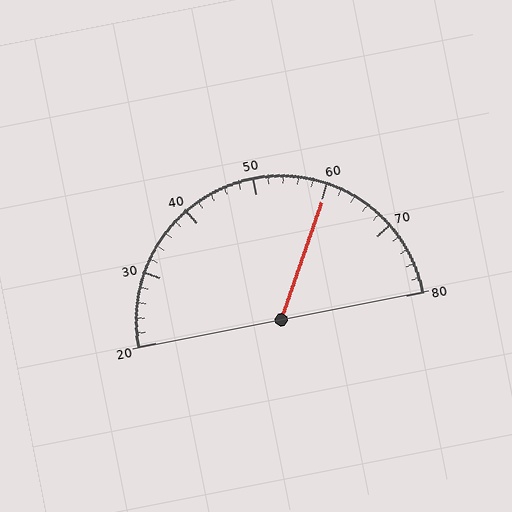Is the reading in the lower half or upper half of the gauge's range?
The reading is in the upper half of the range (20 to 80).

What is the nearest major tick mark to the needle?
The nearest major tick mark is 60.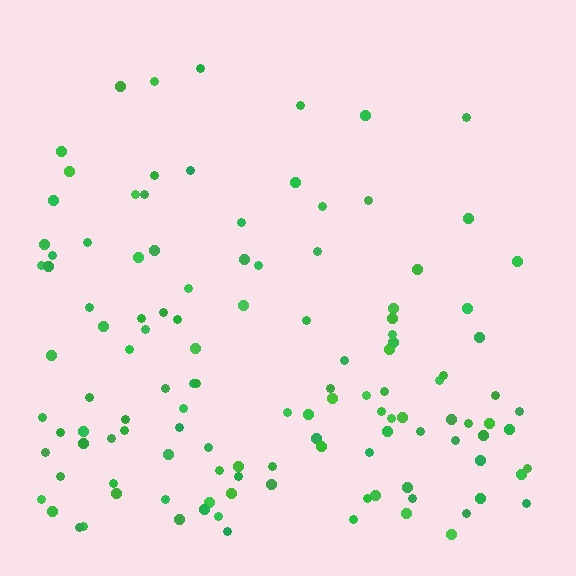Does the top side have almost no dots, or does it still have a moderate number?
Still a moderate number, just noticeably fewer than the bottom.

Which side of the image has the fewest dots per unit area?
The top.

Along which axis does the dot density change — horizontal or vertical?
Vertical.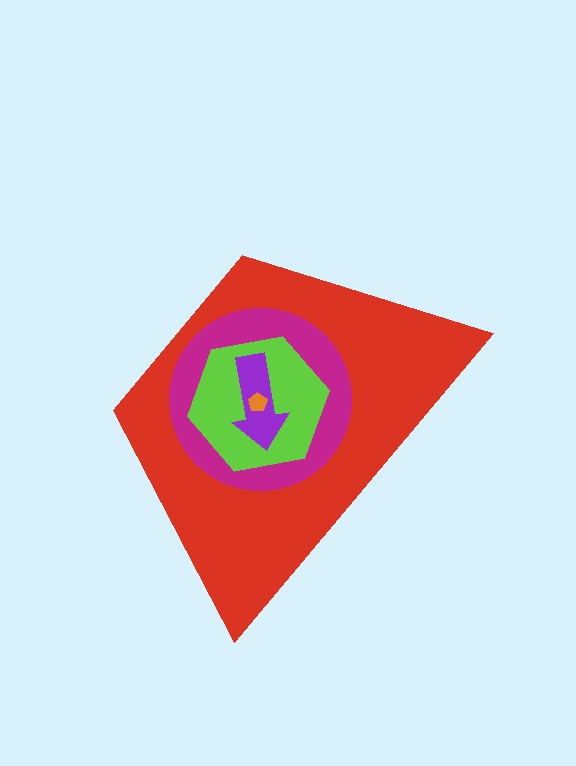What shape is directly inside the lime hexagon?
The purple arrow.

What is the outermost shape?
The red trapezoid.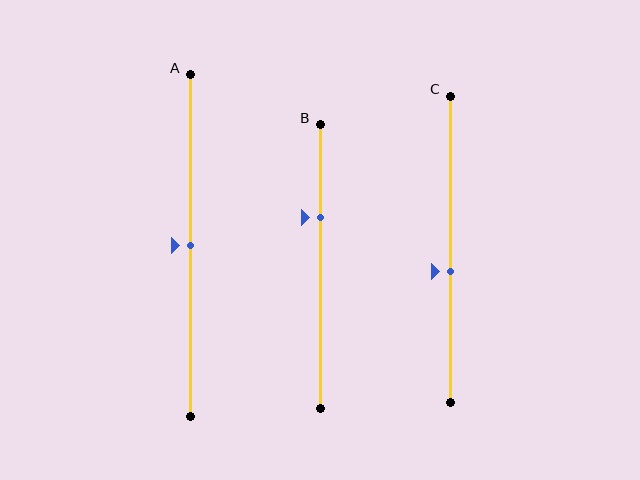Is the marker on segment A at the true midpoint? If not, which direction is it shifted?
Yes, the marker on segment A is at the true midpoint.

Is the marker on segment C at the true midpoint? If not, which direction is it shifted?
No, the marker on segment C is shifted downward by about 7% of the segment length.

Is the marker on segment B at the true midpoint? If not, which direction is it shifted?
No, the marker on segment B is shifted upward by about 17% of the segment length.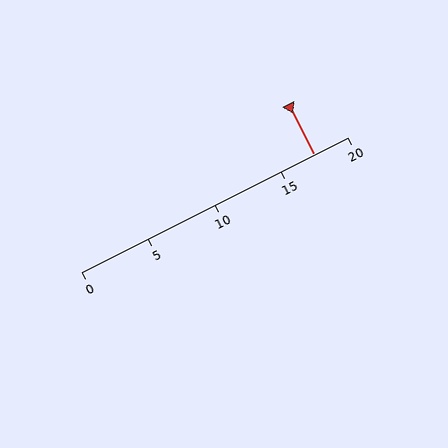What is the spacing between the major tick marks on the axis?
The major ticks are spaced 5 apart.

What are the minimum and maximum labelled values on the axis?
The axis runs from 0 to 20.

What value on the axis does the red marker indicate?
The marker indicates approximately 17.5.